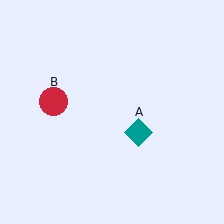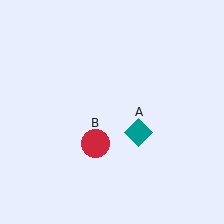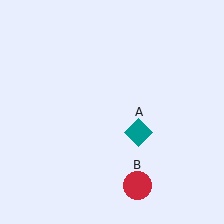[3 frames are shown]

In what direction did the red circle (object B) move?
The red circle (object B) moved down and to the right.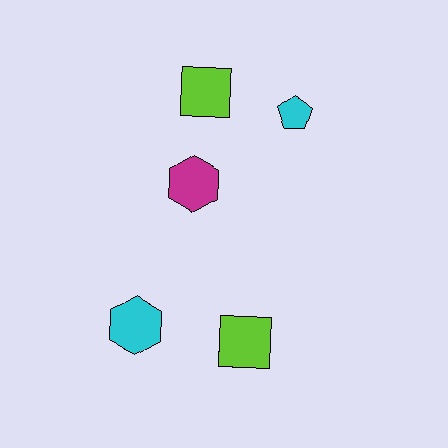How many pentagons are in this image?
There is 1 pentagon.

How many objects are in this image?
There are 5 objects.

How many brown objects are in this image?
There are no brown objects.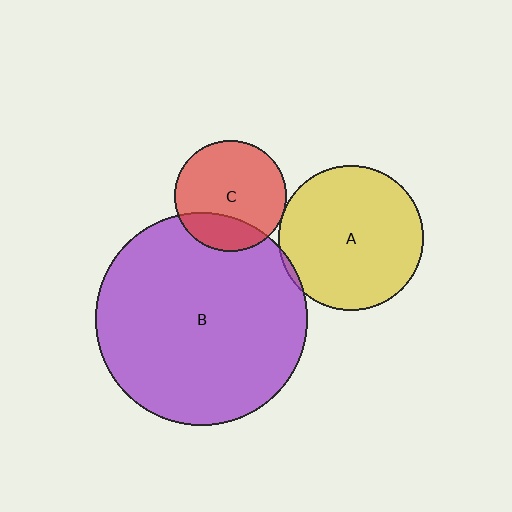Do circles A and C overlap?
Yes.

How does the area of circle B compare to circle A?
Approximately 2.2 times.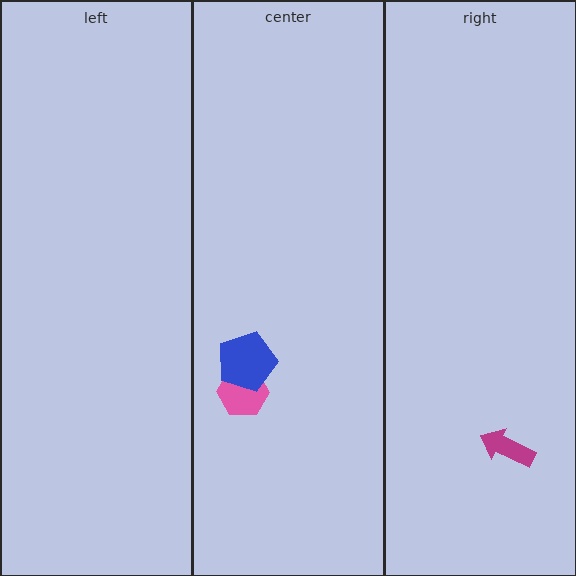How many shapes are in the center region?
2.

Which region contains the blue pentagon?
The center region.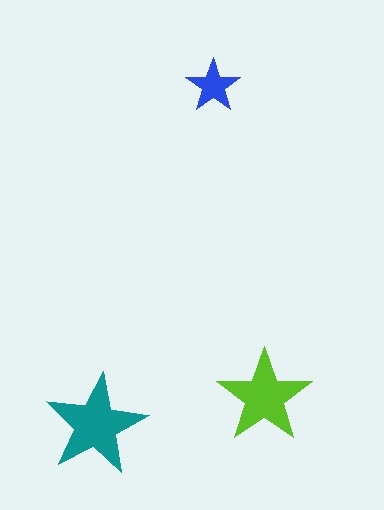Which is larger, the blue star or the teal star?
The teal one.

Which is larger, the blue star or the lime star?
The lime one.